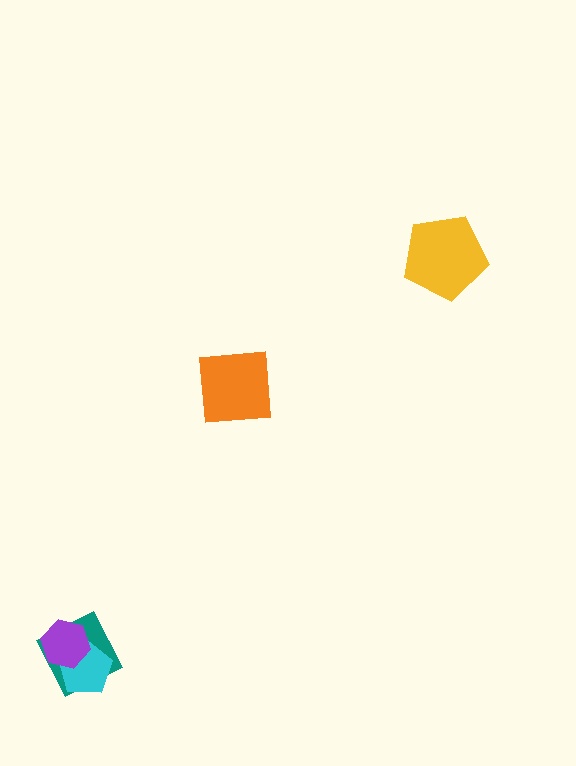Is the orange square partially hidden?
No, no other shape covers it.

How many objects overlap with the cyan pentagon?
2 objects overlap with the cyan pentagon.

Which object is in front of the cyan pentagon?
The purple hexagon is in front of the cyan pentagon.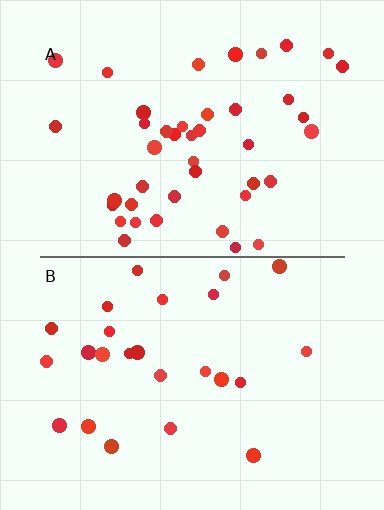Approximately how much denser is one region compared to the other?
Approximately 1.7× — region A over region B.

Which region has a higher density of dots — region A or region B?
A (the top).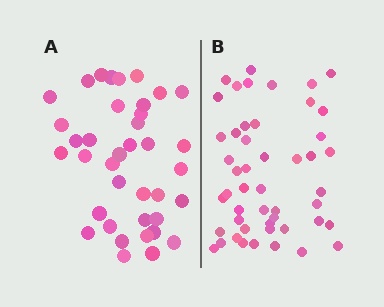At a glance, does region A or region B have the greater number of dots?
Region B (the right region) has more dots.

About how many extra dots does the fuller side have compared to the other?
Region B has roughly 12 or so more dots than region A.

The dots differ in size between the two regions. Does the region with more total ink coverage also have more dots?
No. Region A has more total ink coverage because its dots are larger, but region B actually contains more individual dots. Total area can be misleading — the number of items is what matters here.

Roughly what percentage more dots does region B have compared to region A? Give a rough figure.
About 30% more.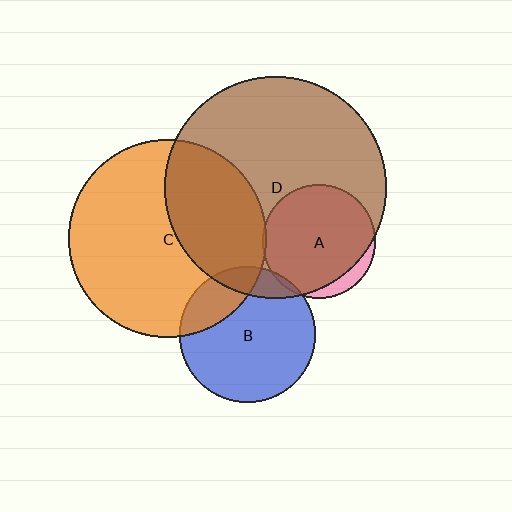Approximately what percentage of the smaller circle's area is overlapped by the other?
Approximately 20%.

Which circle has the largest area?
Circle D (brown).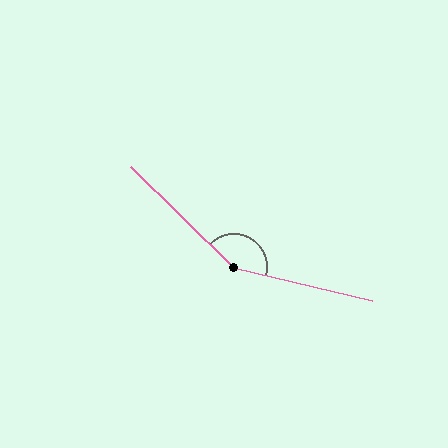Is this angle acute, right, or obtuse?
It is obtuse.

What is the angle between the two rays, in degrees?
Approximately 149 degrees.